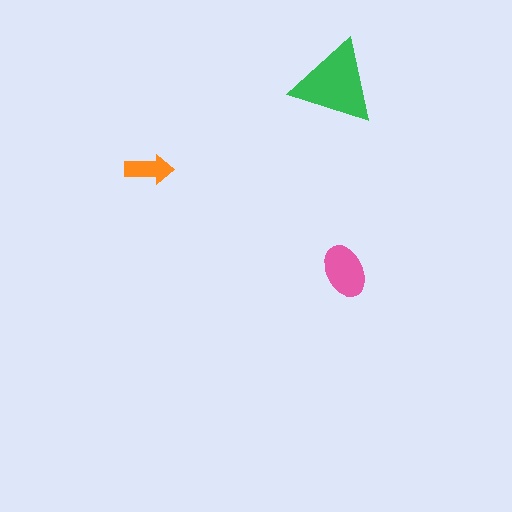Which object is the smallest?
The orange arrow.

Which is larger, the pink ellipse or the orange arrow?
The pink ellipse.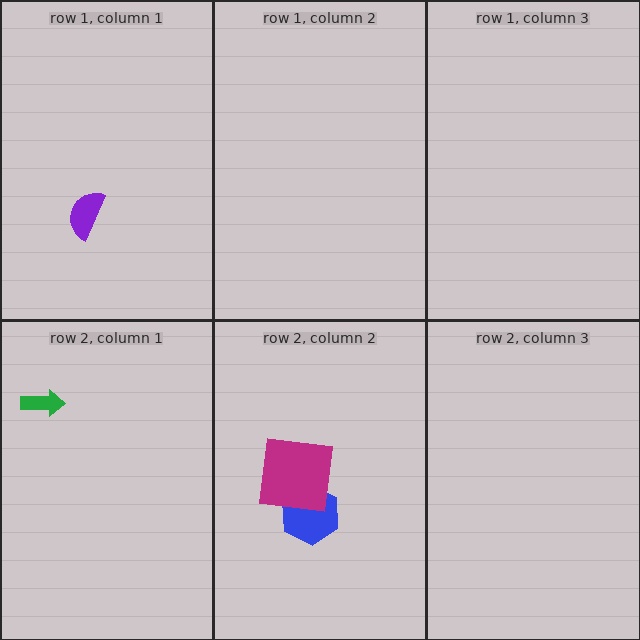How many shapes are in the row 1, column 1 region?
1.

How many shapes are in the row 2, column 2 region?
2.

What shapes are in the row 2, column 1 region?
The green arrow.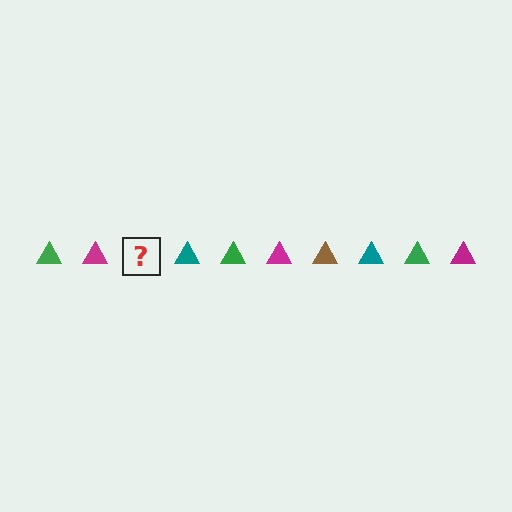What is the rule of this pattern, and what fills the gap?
The rule is that the pattern cycles through green, magenta, brown, teal triangles. The gap should be filled with a brown triangle.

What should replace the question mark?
The question mark should be replaced with a brown triangle.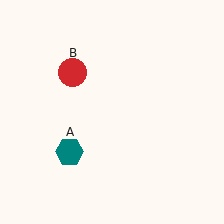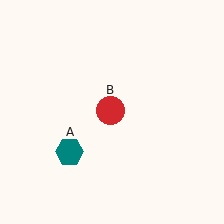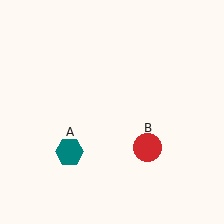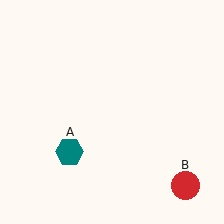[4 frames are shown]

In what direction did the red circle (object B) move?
The red circle (object B) moved down and to the right.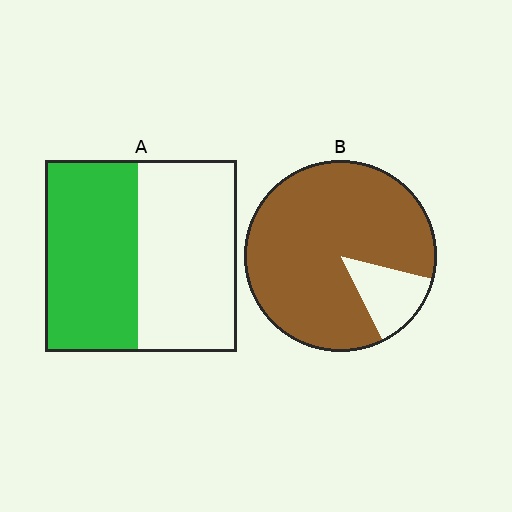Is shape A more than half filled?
Roughly half.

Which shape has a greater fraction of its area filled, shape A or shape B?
Shape B.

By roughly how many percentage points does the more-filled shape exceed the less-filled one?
By roughly 40 percentage points (B over A).